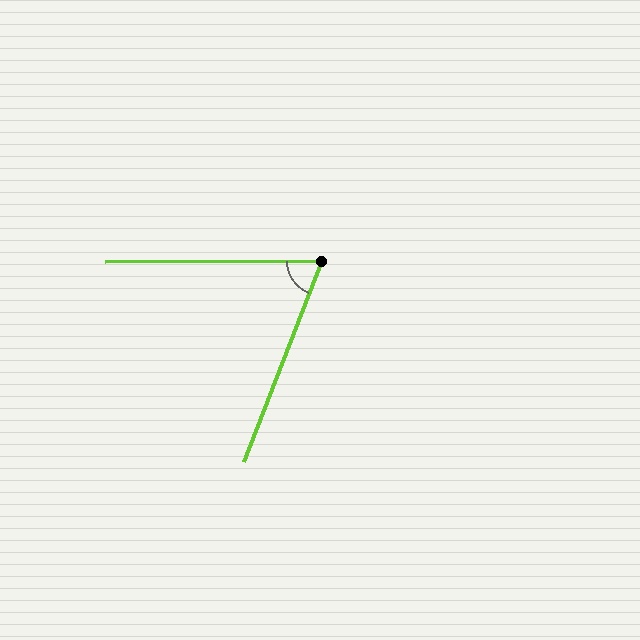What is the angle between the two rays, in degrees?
Approximately 68 degrees.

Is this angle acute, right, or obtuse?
It is acute.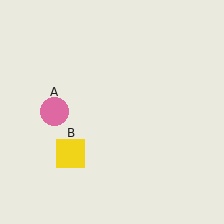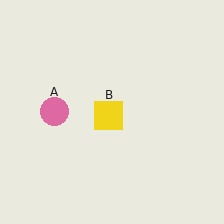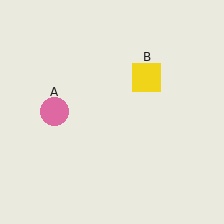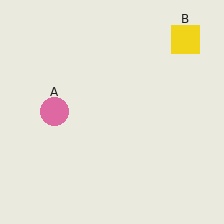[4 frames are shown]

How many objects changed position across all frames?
1 object changed position: yellow square (object B).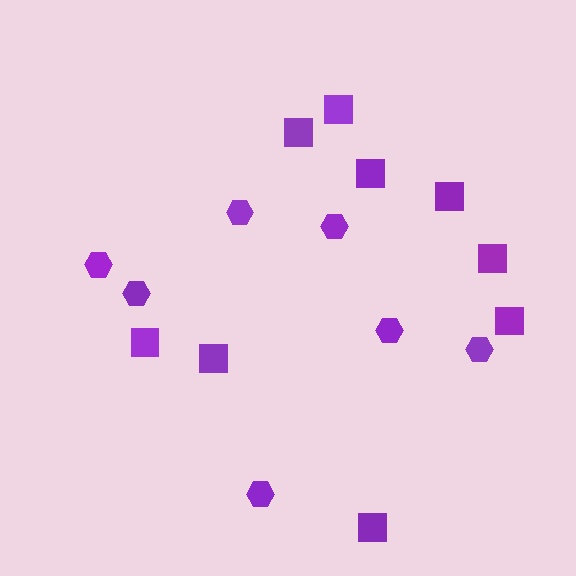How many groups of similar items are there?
There are 2 groups: one group of squares (9) and one group of hexagons (7).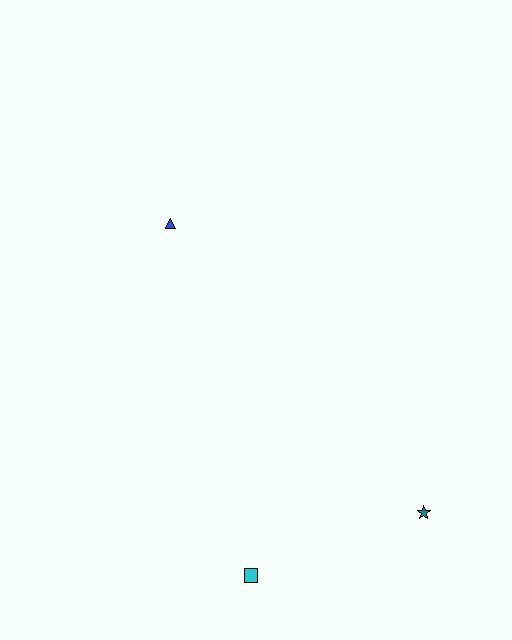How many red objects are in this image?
There are no red objects.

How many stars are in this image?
There is 1 star.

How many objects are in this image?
There are 3 objects.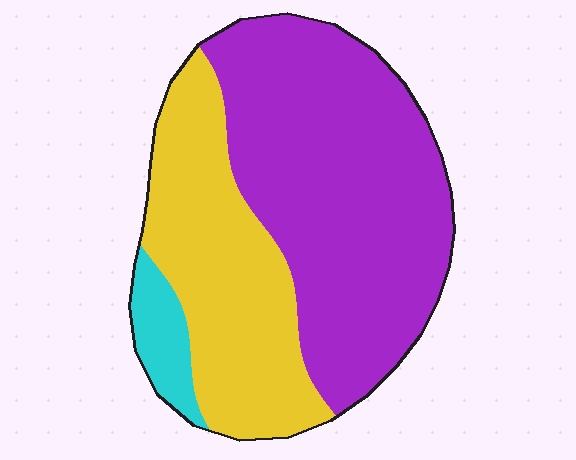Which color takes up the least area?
Cyan, at roughly 5%.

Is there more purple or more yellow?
Purple.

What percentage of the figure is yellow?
Yellow takes up between a quarter and a half of the figure.